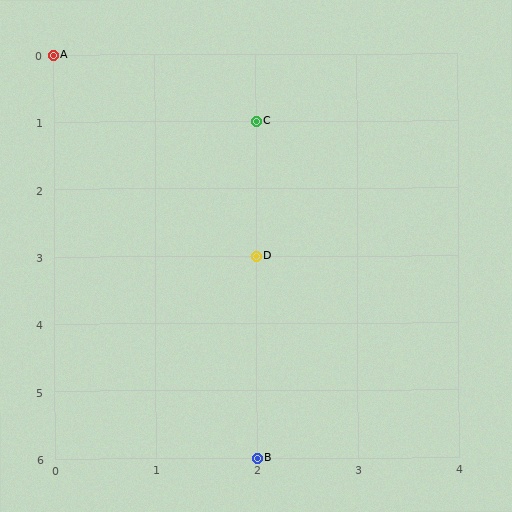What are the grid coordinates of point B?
Point B is at grid coordinates (2, 6).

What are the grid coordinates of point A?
Point A is at grid coordinates (0, 0).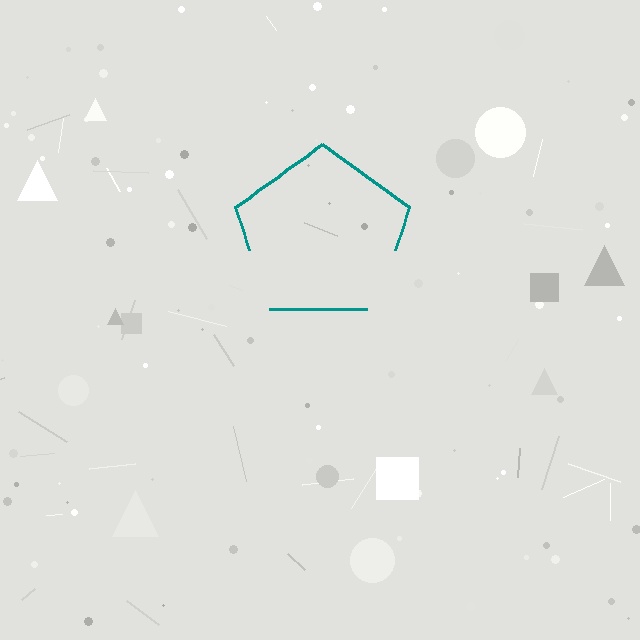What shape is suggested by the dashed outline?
The dashed outline suggests a pentagon.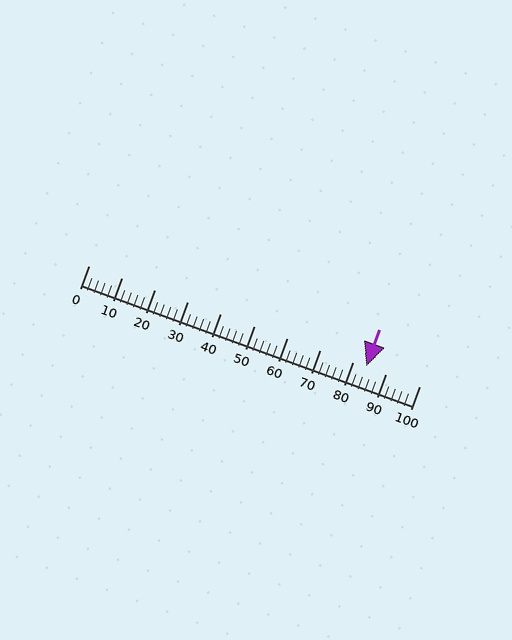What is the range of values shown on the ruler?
The ruler shows values from 0 to 100.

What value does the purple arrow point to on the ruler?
The purple arrow points to approximately 84.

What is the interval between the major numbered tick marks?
The major tick marks are spaced 10 units apart.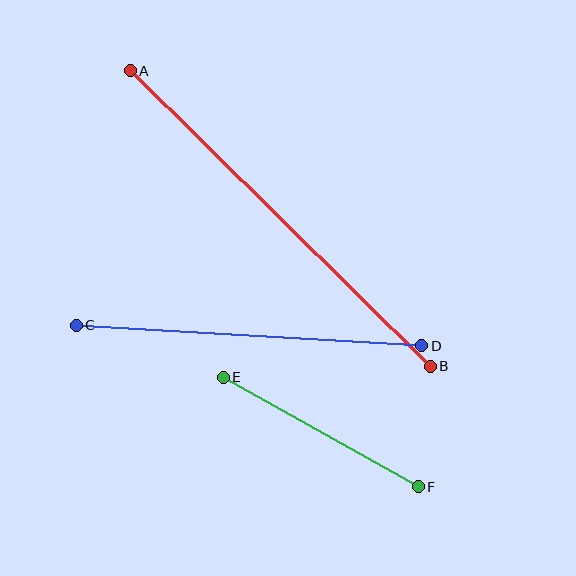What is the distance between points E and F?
The distance is approximately 224 pixels.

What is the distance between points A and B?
The distance is approximately 421 pixels.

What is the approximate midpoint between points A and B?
The midpoint is at approximately (280, 219) pixels.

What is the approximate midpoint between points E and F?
The midpoint is at approximately (321, 432) pixels.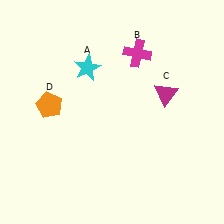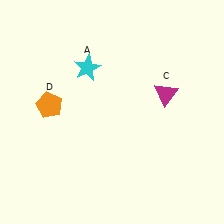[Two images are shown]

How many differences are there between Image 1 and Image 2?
There is 1 difference between the two images.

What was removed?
The magenta cross (B) was removed in Image 2.